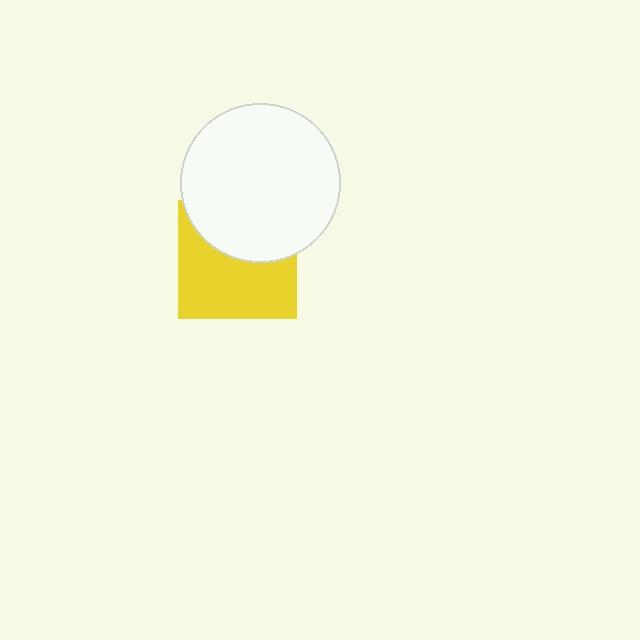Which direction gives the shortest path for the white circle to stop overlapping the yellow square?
Moving up gives the shortest separation.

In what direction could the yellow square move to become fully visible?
The yellow square could move down. That would shift it out from behind the white circle entirely.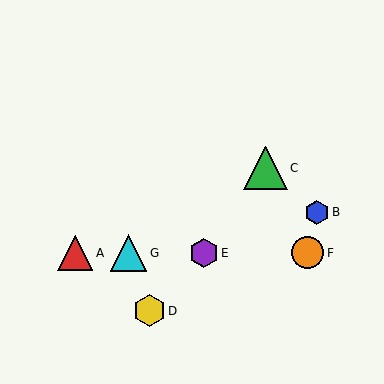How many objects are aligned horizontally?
4 objects (A, E, F, G) are aligned horizontally.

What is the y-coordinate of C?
Object C is at y≈168.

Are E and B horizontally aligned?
No, E is at y≈253 and B is at y≈212.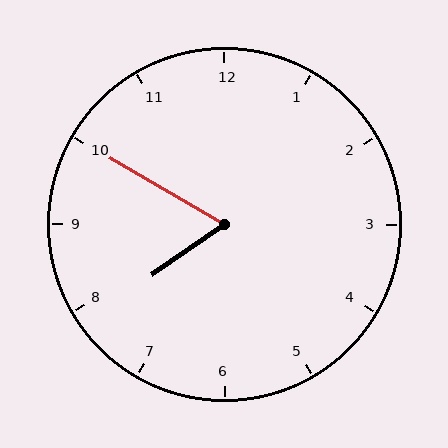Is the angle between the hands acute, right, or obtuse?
It is acute.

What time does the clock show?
7:50.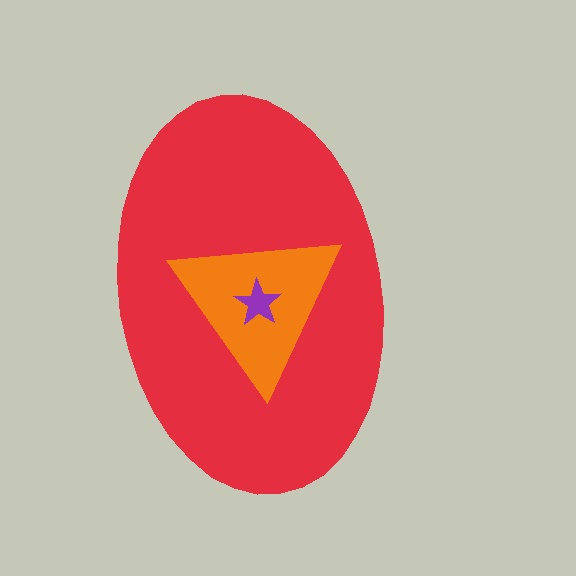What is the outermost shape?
The red ellipse.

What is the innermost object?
The purple star.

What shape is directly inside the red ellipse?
The orange triangle.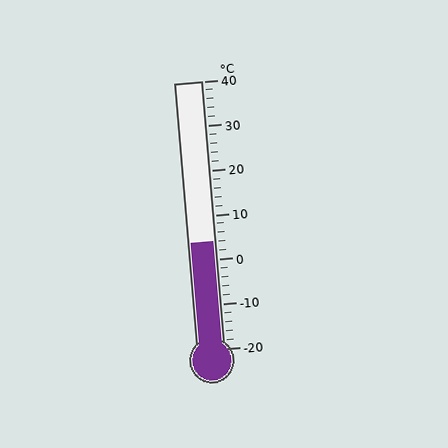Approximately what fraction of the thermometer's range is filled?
The thermometer is filled to approximately 40% of its range.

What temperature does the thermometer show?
The thermometer shows approximately 4°C.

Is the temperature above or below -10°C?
The temperature is above -10°C.